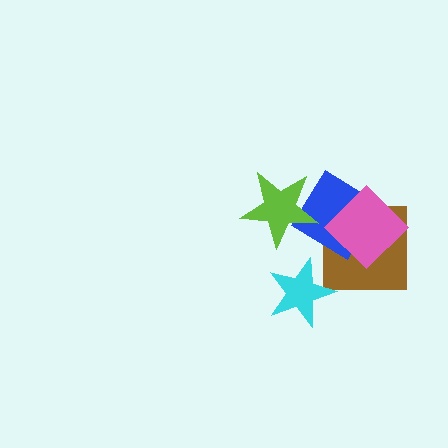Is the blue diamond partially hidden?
Yes, it is partially covered by another shape.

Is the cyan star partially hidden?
No, no other shape covers it.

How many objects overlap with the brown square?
2 objects overlap with the brown square.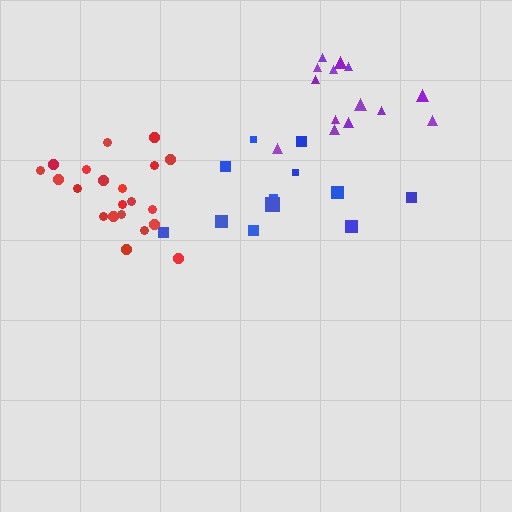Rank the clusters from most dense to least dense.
red, purple, blue.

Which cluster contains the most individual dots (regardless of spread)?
Red (21).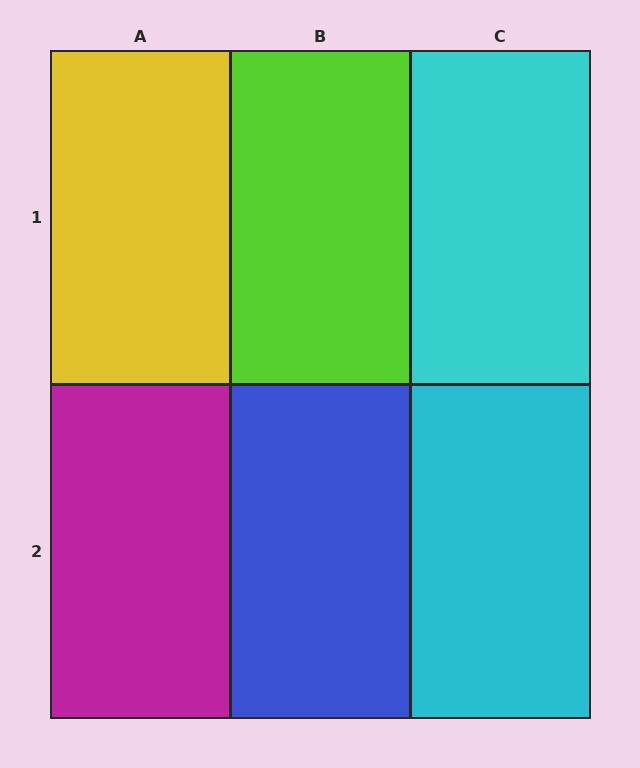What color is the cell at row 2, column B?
Blue.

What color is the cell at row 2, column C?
Cyan.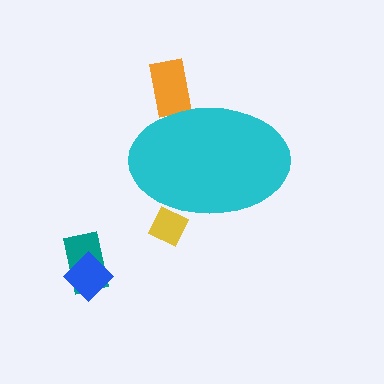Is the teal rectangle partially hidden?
No, the teal rectangle is fully visible.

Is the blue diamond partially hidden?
No, the blue diamond is fully visible.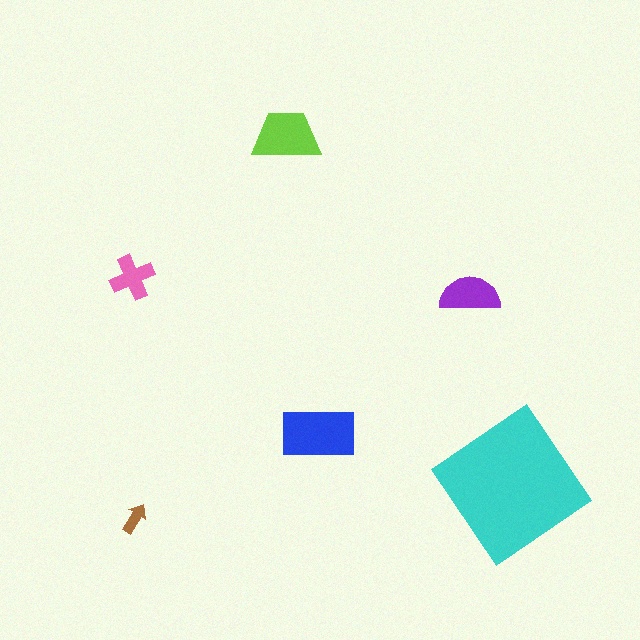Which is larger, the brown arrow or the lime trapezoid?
The lime trapezoid.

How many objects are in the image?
There are 6 objects in the image.